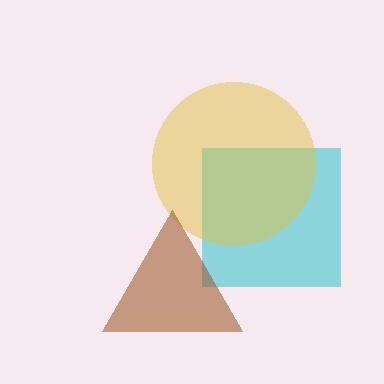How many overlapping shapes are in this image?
There are 3 overlapping shapes in the image.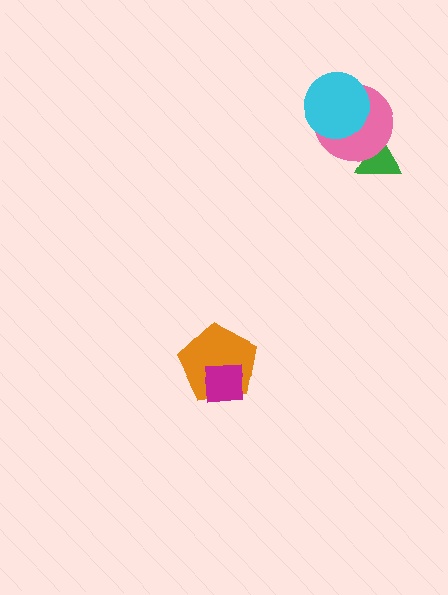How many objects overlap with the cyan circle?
1 object overlaps with the cyan circle.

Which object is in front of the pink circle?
The cyan circle is in front of the pink circle.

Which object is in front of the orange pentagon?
The magenta square is in front of the orange pentagon.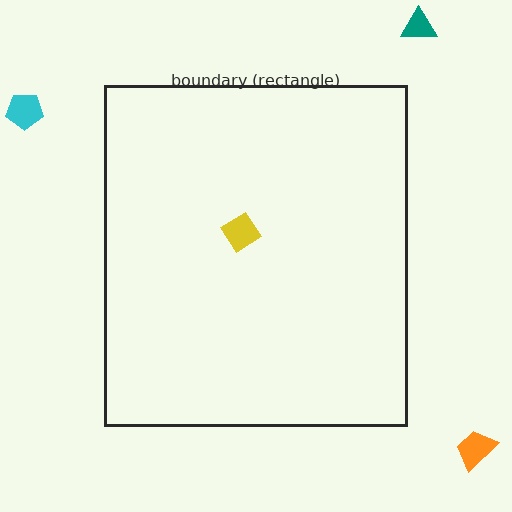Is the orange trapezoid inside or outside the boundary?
Outside.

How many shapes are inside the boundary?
1 inside, 3 outside.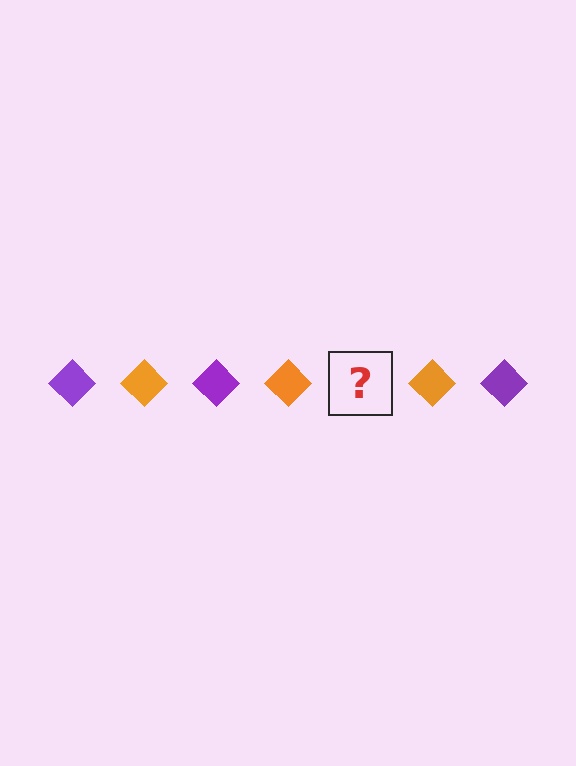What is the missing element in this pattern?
The missing element is a purple diamond.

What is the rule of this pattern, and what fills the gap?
The rule is that the pattern cycles through purple, orange diamonds. The gap should be filled with a purple diamond.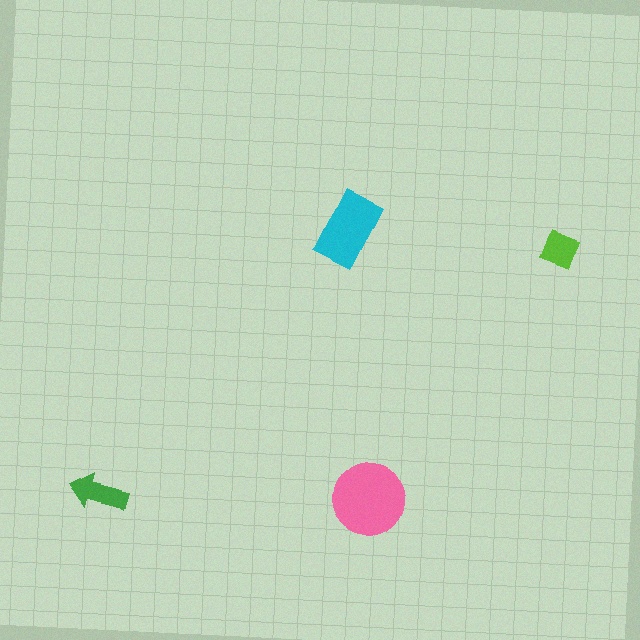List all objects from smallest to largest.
The lime diamond, the green arrow, the cyan rectangle, the pink circle.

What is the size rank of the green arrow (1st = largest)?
3rd.